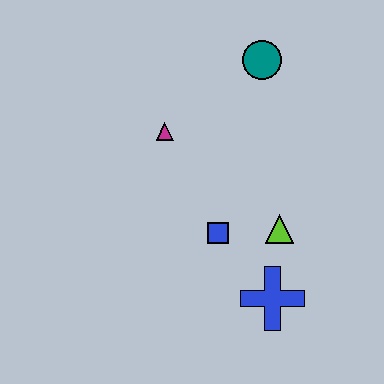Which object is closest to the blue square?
The lime triangle is closest to the blue square.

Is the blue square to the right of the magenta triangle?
Yes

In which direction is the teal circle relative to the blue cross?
The teal circle is above the blue cross.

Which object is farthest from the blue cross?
The teal circle is farthest from the blue cross.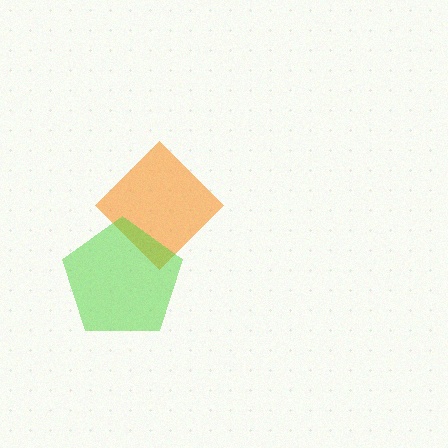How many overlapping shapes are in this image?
There are 2 overlapping shapes in the image.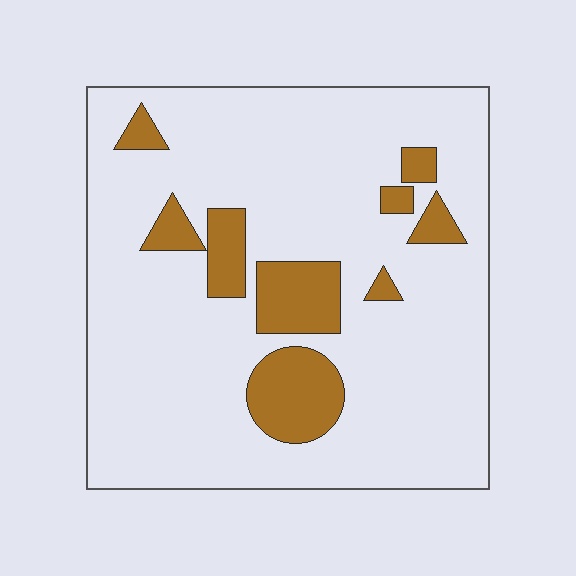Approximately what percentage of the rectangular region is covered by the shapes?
Approximately 15%.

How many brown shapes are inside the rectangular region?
9.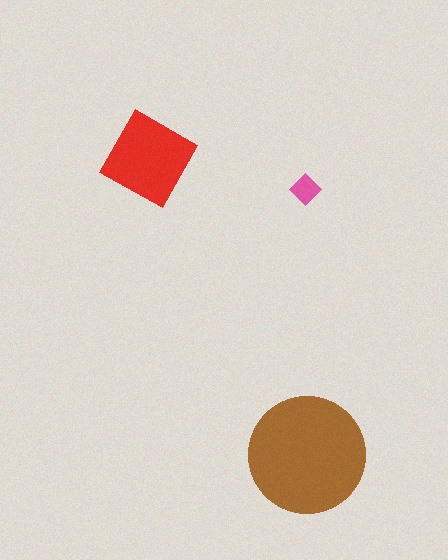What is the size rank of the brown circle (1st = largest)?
1st.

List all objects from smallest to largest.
The pink diamond, the red square, the brown circle.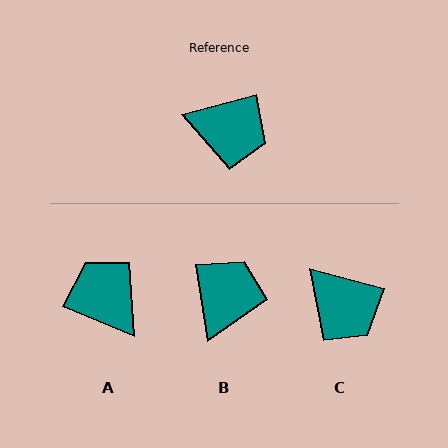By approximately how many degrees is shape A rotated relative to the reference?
Approximately 143 degrees counter-clockwise.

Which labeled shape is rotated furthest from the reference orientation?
A, about 143 degrees away.